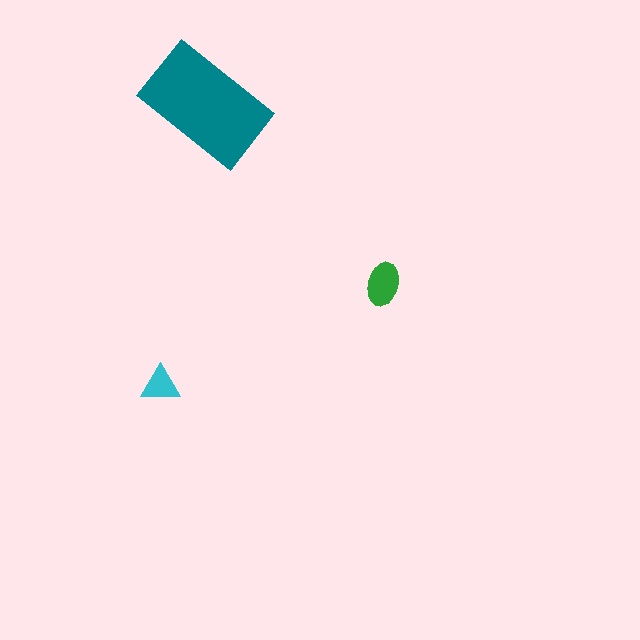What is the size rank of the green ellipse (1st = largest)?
2nd.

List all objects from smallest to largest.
The cyan triangle, the green ellipse, the teal rectangle.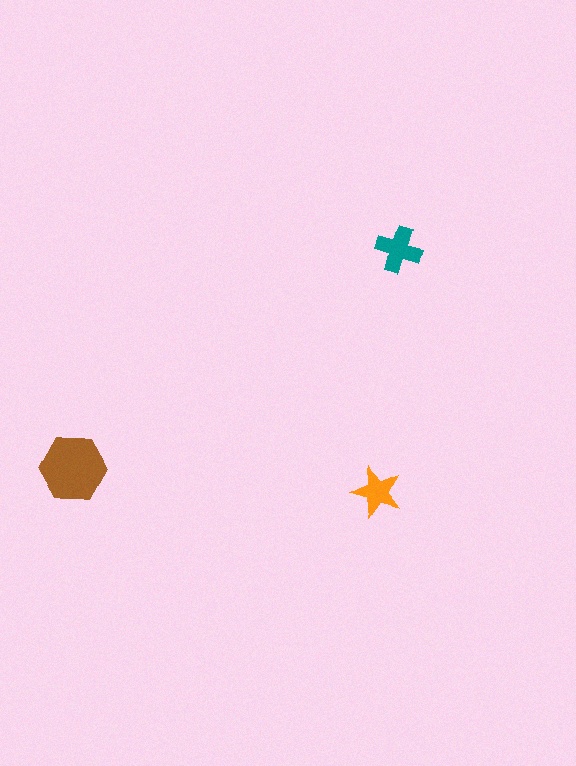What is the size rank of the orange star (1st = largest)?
3rd.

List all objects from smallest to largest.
The orange star, the teal cross, the brown hexagon.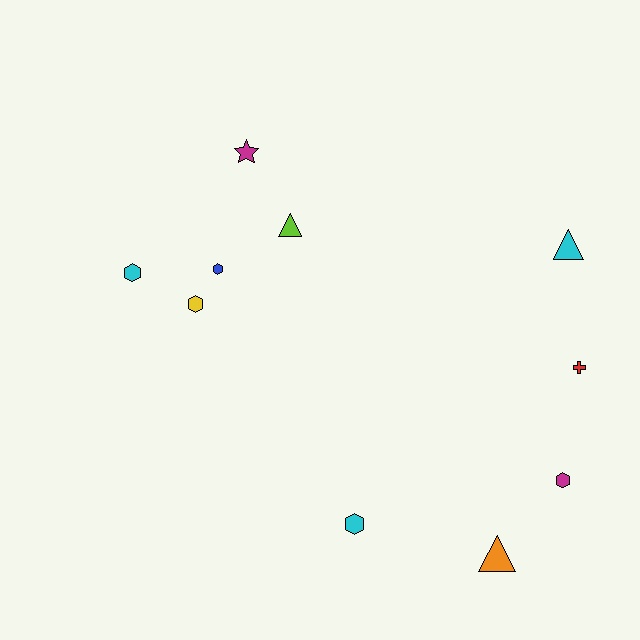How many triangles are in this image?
There are 3 triangles.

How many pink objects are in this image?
There are no pink objects.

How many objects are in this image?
There are 10 objects.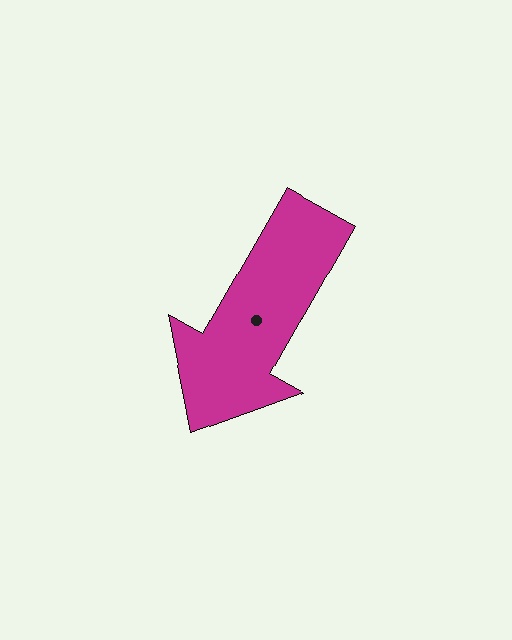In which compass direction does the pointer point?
Southwest.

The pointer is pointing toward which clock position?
Roughly 7 o'clock.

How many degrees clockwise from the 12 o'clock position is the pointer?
Approximately 209 degrees.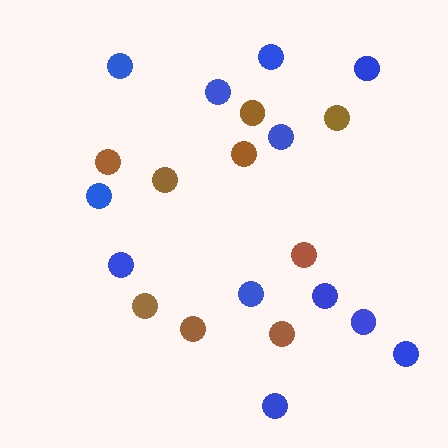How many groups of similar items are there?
There are 2 groups: one group of blue circles (12) and one group of brown circles (9).